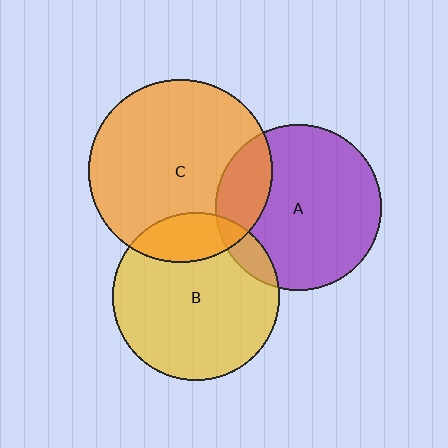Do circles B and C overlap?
Yes.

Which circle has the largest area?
Circle C (orange).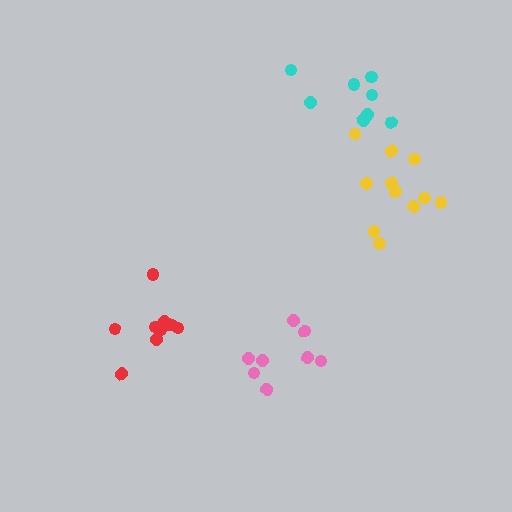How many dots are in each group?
Group 1: 10 dots, Group 2: 11 dots, Group 3: 8 dots, Group 4: 8 dots (37 total).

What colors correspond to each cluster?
The clusters are colored: red, yellow, cyan, pink.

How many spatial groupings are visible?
There are 4 spatial groupings.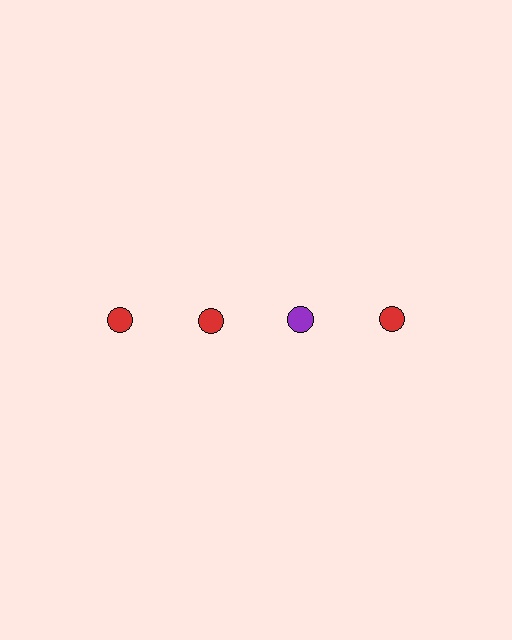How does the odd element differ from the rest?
It has a different color: purple instead of red.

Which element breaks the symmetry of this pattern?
The purple circle in the top row, center column breaks the symmetry. All other shapes are red circles.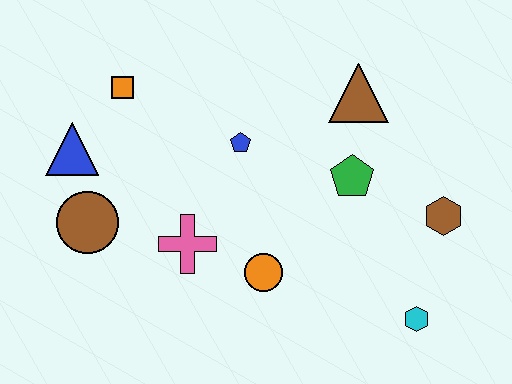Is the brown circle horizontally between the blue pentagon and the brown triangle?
No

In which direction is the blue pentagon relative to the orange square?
The blue pentagon is to the right of the orange square.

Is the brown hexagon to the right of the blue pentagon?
Yes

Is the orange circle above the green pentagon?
No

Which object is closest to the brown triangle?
The green pentagon is closest to the brown triangle.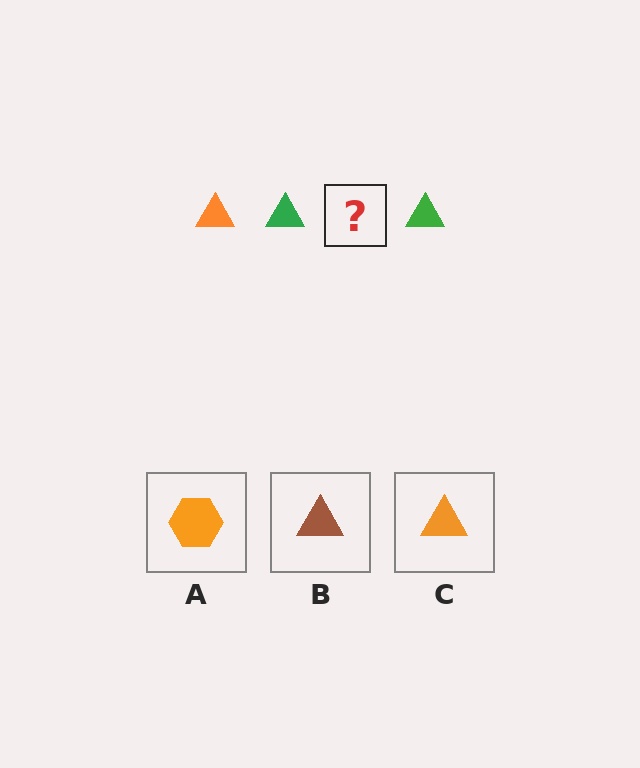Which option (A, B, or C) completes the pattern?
C.